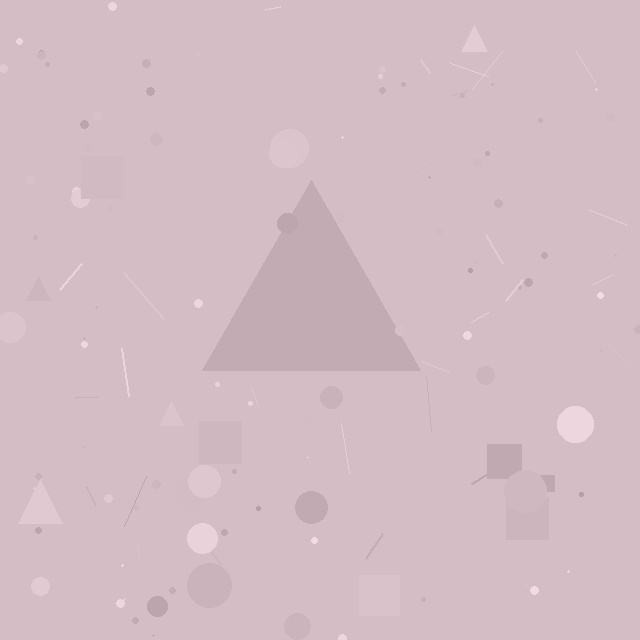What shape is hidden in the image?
A triangle is hidden in the image.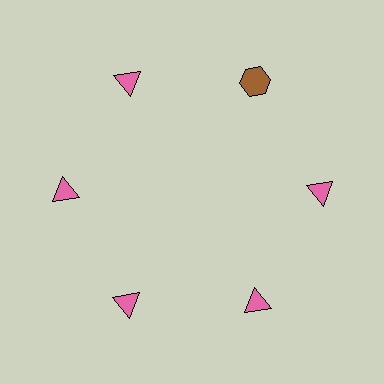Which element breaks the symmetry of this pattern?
The brown hexagon at roughly the 1 o'clock position breaks the symmetry. All other shapes are pink triangles.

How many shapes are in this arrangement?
There are 6 shapes arranged in a ring pattern.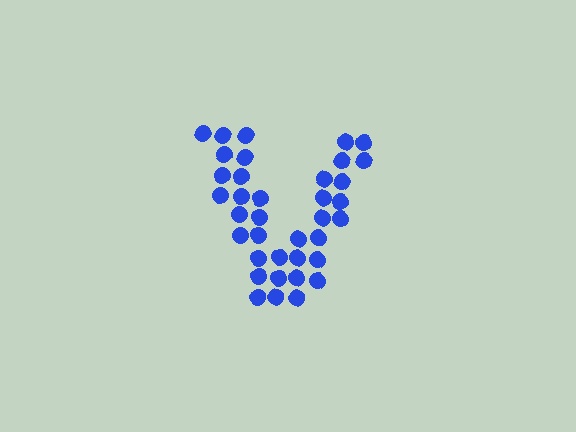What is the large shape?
The large shape is the letter V.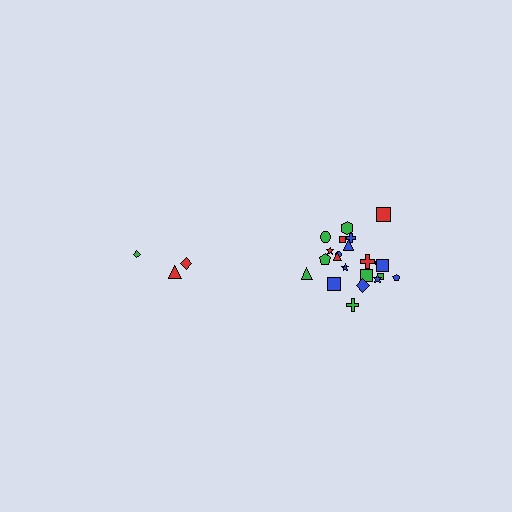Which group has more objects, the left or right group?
The right group.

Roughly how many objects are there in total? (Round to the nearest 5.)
Roughly 25 objects in total.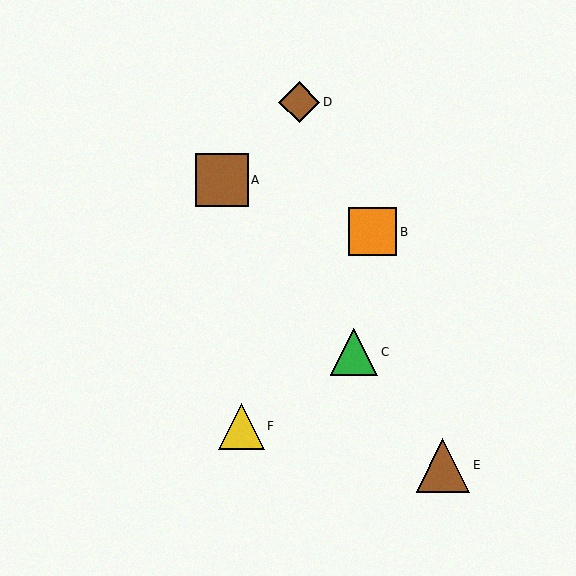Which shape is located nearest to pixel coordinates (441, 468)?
The brown triangle (labeled E) at (443, 465) is nearest to that location.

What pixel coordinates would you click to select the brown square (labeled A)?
Click at (222, 180) to select the brown square A.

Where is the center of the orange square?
The center of the orange square is at (373, 232).